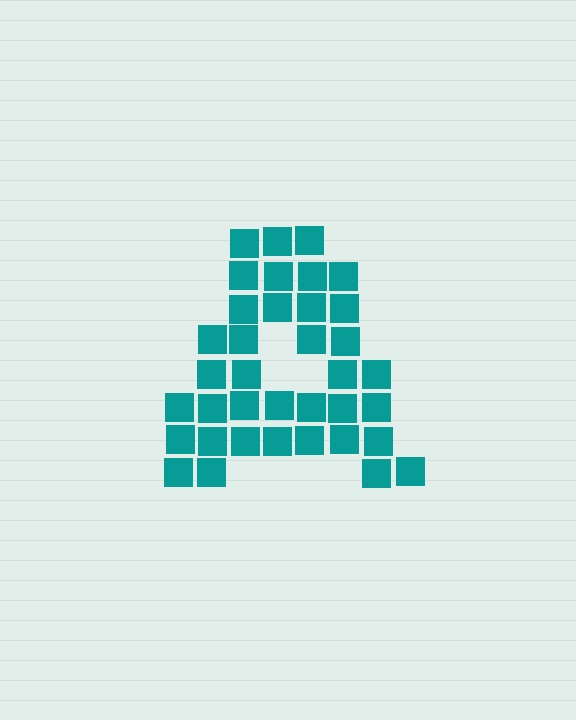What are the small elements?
The small elements are squares.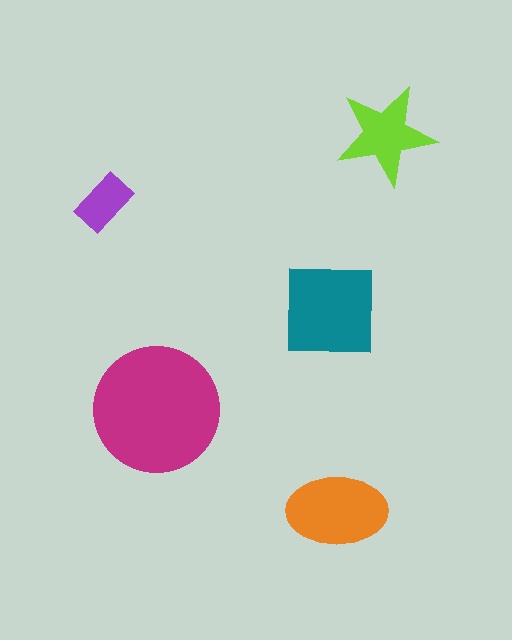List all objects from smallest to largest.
The purple rectangle, the lime star, the orange ellipse, the teal square, the magenta circle.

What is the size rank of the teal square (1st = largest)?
2nd.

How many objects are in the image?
There are 5 objects in the image.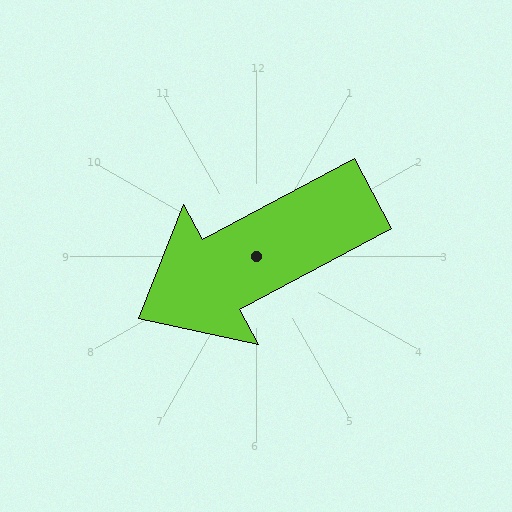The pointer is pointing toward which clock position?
Roughly 8 o'clock.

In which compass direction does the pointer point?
Southwest.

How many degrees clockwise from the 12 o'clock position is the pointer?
Approximately 242 degrees.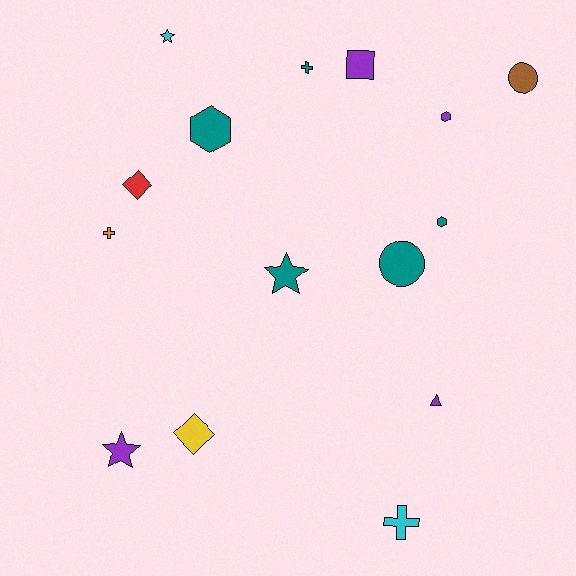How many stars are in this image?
There are 3 stars.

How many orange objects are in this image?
There is 1 orange object.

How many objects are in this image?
There are 15 objects.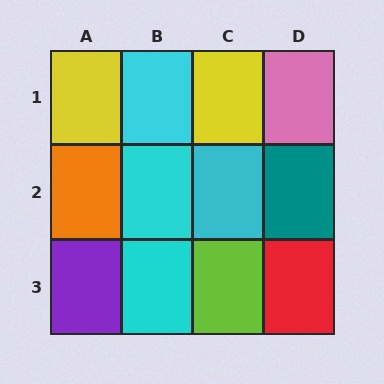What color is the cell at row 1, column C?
Yellow.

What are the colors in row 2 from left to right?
Orange, cyan, cyan, teal.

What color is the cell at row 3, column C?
Lime.